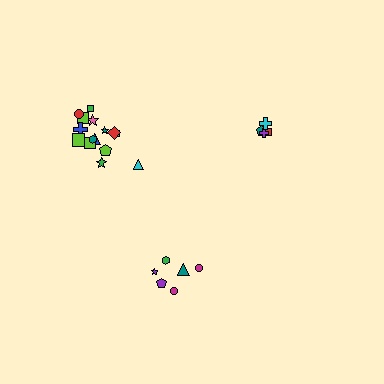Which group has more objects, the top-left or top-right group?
The top-left group.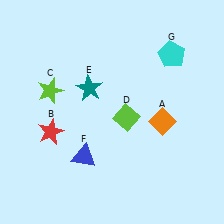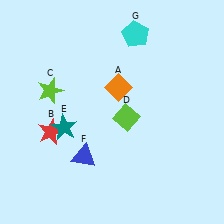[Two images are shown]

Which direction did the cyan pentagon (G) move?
The cyan pentagon (G) moved left.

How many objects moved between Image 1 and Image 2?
3 objects moved between the two images.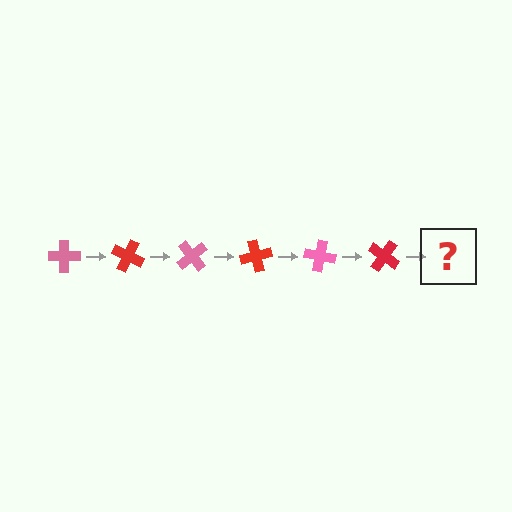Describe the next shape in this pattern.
It should be a pink cross, rotated 150 degrees from the start.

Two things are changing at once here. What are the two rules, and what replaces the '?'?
The two rules are that it rotates 25 degrees each step and the color cycles through pink and red. The '?' should be a pink cross, rotated 150 degrees from the start.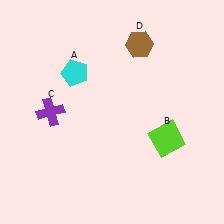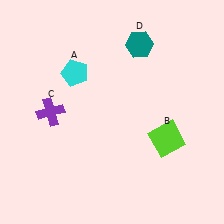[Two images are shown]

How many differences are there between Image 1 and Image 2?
There is 1 difference between the two images.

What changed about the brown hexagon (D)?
In Image 1, D is brown. In Image 2, it changed to teal.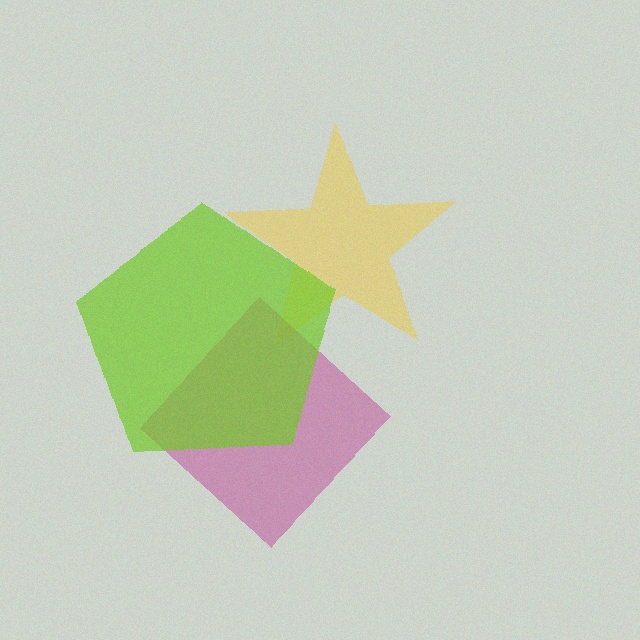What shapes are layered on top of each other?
The layered shapes are: a yellow star, a magenta diamond, a lime pentagon.